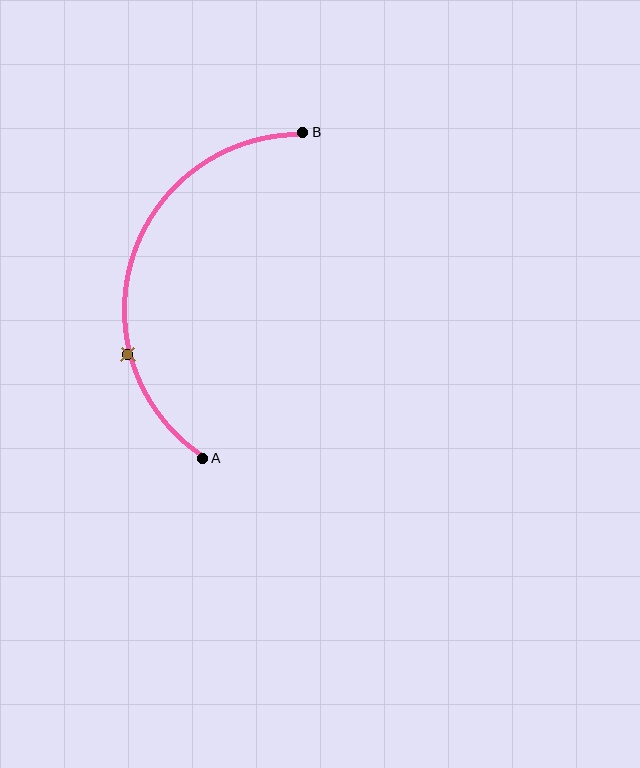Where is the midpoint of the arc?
The arc midpoint is the point on the curve farthest from the straight line joining A and B. It sits to the left of that line.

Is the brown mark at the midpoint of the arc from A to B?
No. The brown mark lies on the arc but is closer to endpoint A. The arc midpoint would be at the point on the curve equidistant along the arc from both A and B.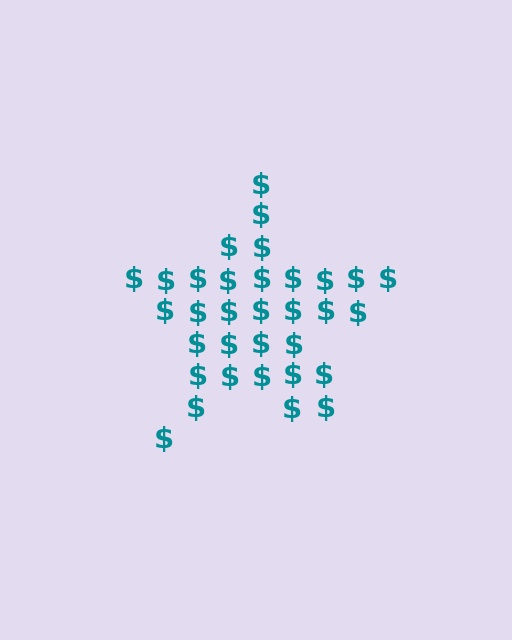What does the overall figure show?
The overall figure shows a star.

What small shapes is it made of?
It is made of small dollar signs.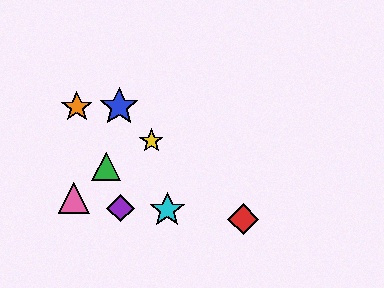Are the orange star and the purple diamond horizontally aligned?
No, the orange star is at y≈107 and the purple diamond is at y≈208.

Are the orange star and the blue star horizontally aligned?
Yes, both are at y≈107.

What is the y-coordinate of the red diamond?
The red diamond is at y≈219.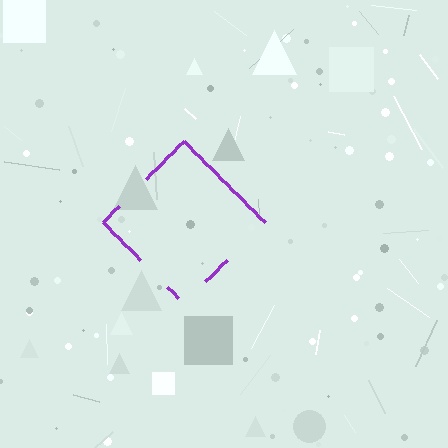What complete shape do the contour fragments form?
The contour fragments form a diamond.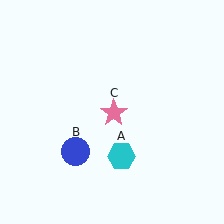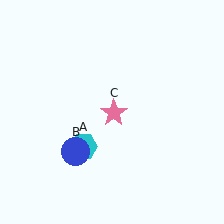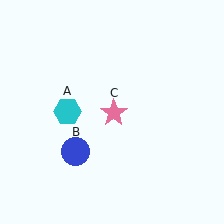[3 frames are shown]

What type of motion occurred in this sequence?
The cyan hexagon (object A) rotated clockwise around the center of the scene.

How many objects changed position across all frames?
1 object changed position: cyan hexagon (object A).